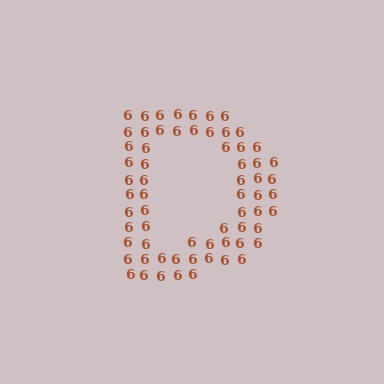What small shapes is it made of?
It is made of small digit 6's.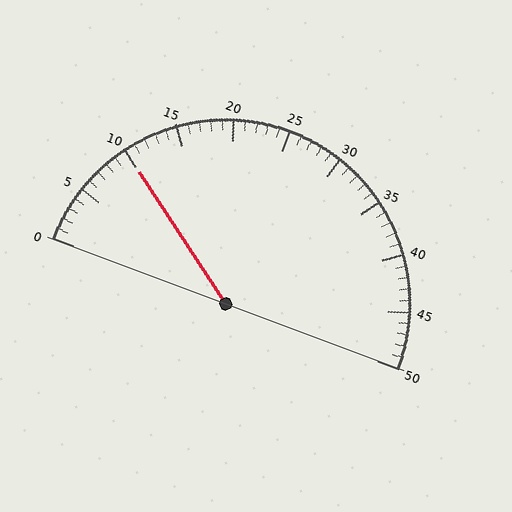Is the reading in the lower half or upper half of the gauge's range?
The reading is in the lower half of the range (0 to 50).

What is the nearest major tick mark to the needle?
The nearest major tick mark is 10.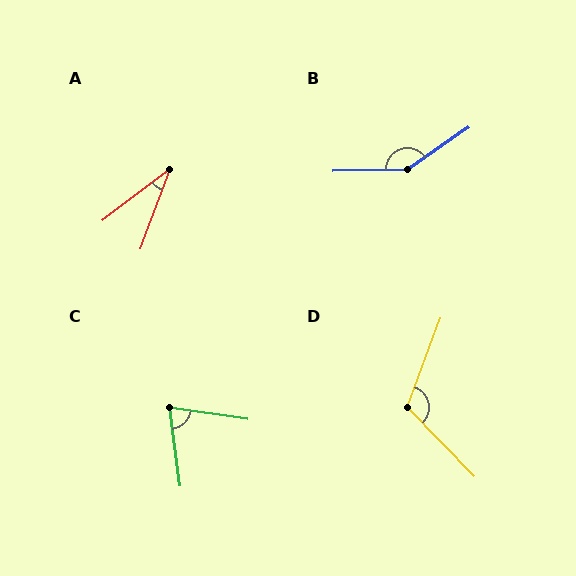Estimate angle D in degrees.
Approximately 115 degrees.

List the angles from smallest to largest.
A (32°), C (74°), D (115°), B (147°).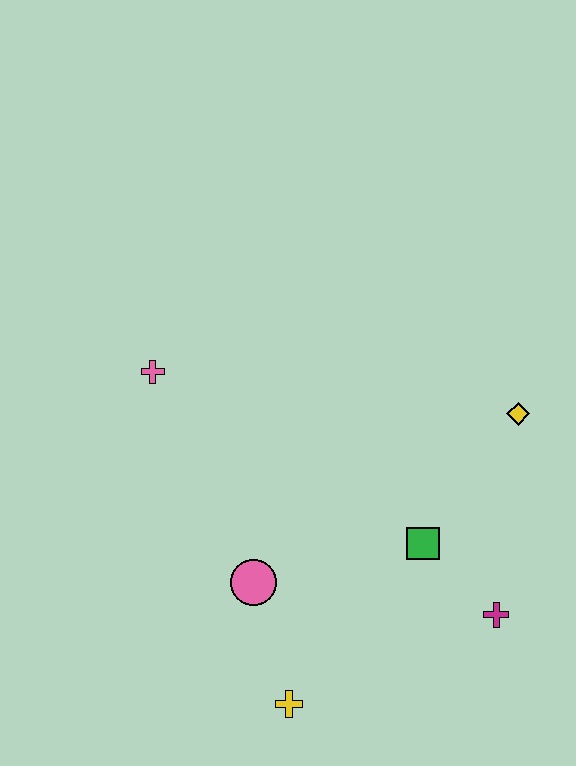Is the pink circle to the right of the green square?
No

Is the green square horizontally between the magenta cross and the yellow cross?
Yes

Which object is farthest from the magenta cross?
The pink cross is farthest from the magenta cross.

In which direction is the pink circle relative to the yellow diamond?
The pink circle is to the left of the yellow diamond.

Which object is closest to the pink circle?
The yellow cross is closest to the pink circle.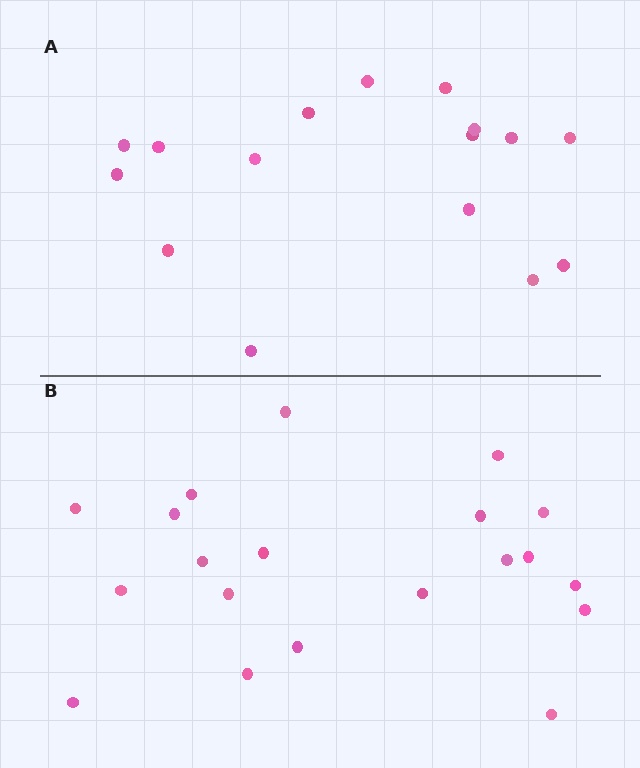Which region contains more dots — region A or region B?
Region B (the bottom region) has more dots.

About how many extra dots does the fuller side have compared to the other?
Region B has about 4 more dots than region A.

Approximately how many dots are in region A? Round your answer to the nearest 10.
About 20 dots. (The exact count is 16, which rounds to 20.)